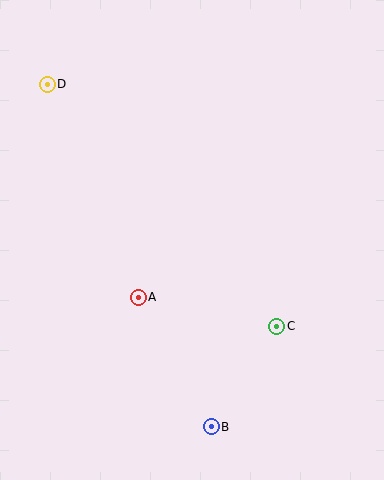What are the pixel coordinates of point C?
Point C is at (277, 326).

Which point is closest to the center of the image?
Point A at (138, 297) is closest to the center.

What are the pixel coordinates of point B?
Point B is at (211, 427).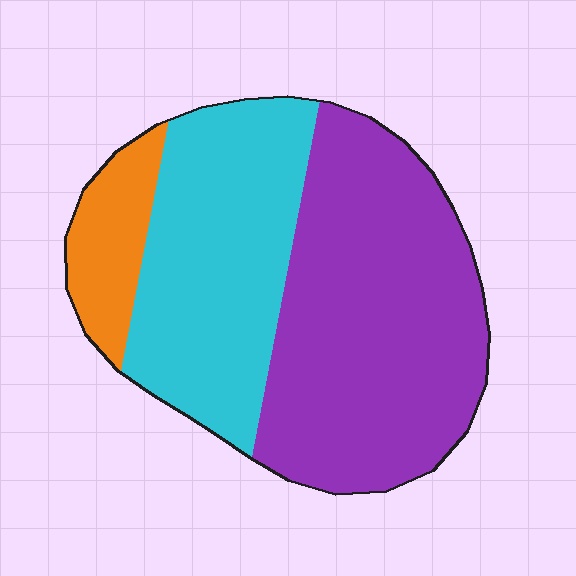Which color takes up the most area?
Purple, at roughly 50%.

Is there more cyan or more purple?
Purple.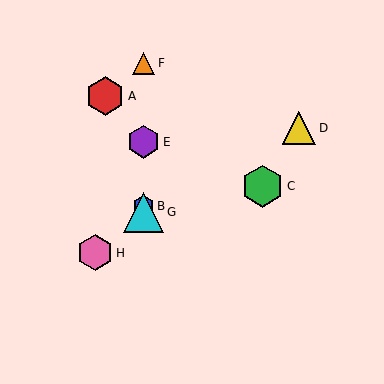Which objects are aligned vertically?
Objects B, E, F, G are aligned vertically.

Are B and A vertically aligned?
No, B is at x≈144 and A is at x≈105.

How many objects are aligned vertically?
4 objects (B, E, F, G) are aligned vertically.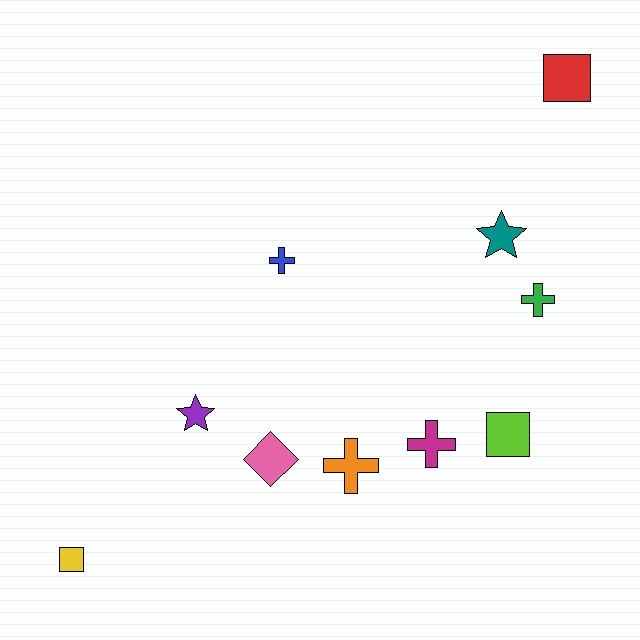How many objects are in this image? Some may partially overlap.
There are 10 objects.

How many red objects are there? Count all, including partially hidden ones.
There is 1 red object.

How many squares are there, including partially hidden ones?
There are 3 squares.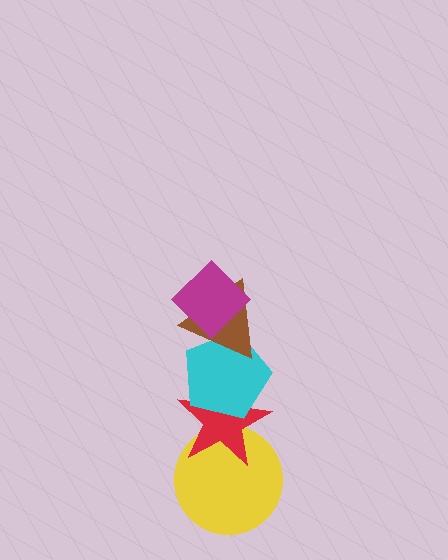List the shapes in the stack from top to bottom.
From top to bottom: the magenta diamond, the brown triangle, the cyan pentagon, the red star, the yellow circle.